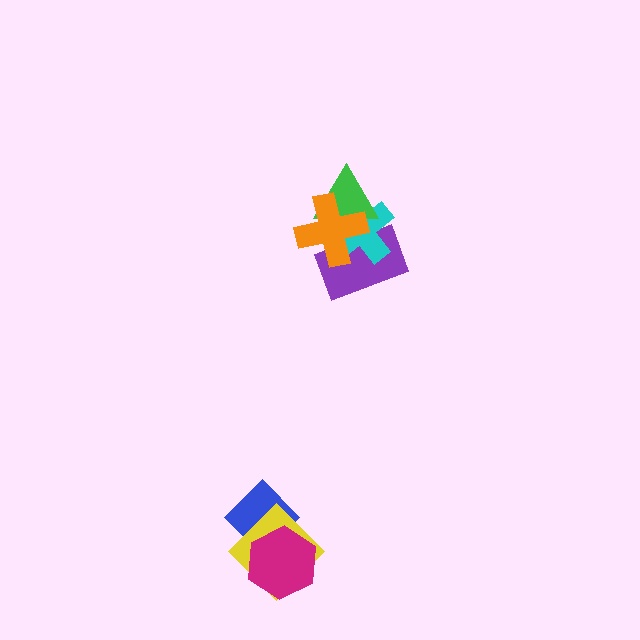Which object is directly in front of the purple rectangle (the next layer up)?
The cyan cross is directly in front of the purple rectangle.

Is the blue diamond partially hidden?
Yes, it is partially covered by another shape.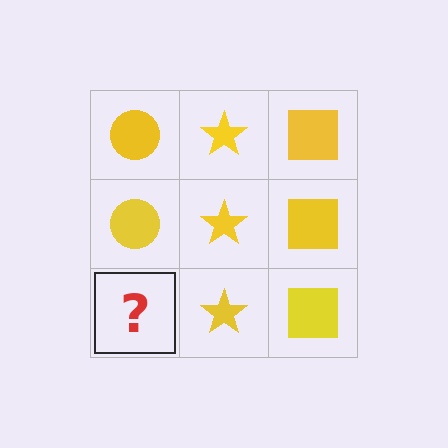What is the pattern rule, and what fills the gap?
The rule is that each column has a consistent shape. The gap should be filled with a yellow circle.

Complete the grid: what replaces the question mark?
The question mark should be replaced with a yellow circle.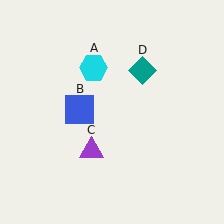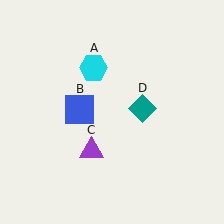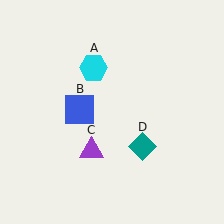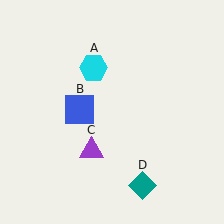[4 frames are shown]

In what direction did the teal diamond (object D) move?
The teal diamond (object D) moved down.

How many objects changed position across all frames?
1 object changed position: teal diamond (object D).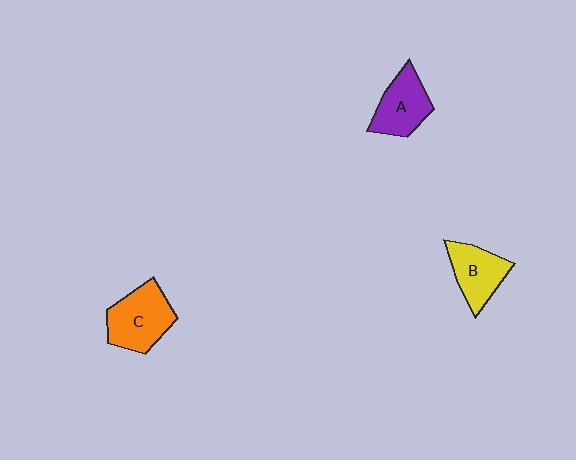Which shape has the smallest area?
Shape B (yellow).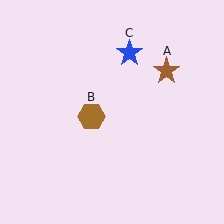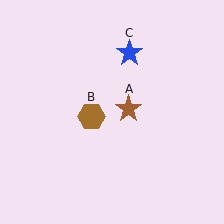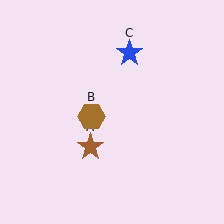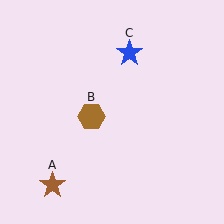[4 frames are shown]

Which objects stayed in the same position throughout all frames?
Brown hexagon (object B) and blue star (object C) remained stationary.